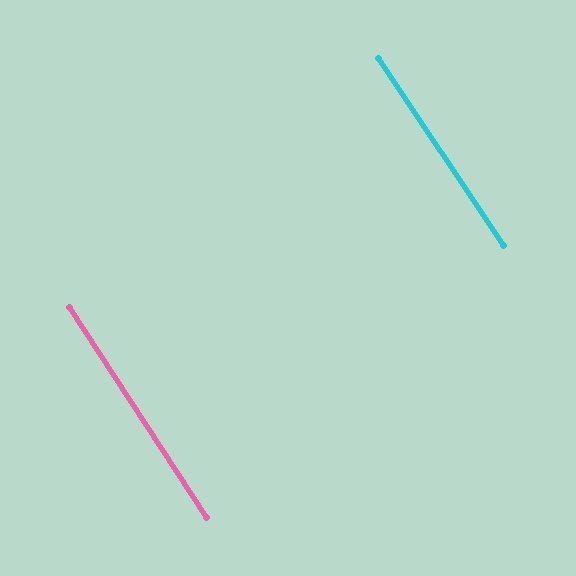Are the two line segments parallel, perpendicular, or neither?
Parallel — their directions differ by only 0.6°.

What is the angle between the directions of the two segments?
Approximately 1 degree.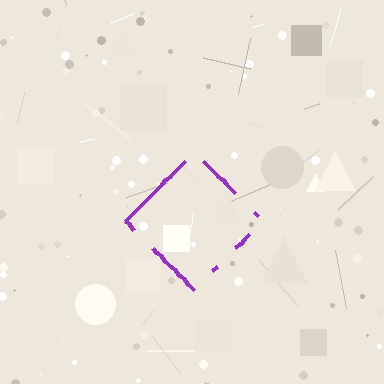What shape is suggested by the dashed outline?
The dashed outline suggests a diamond.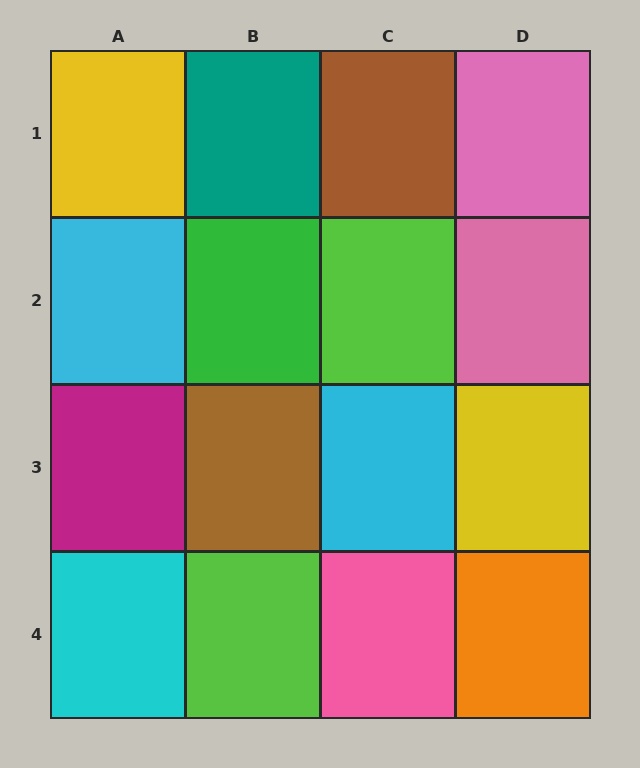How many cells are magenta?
1 cell is magenta.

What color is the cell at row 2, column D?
Pink.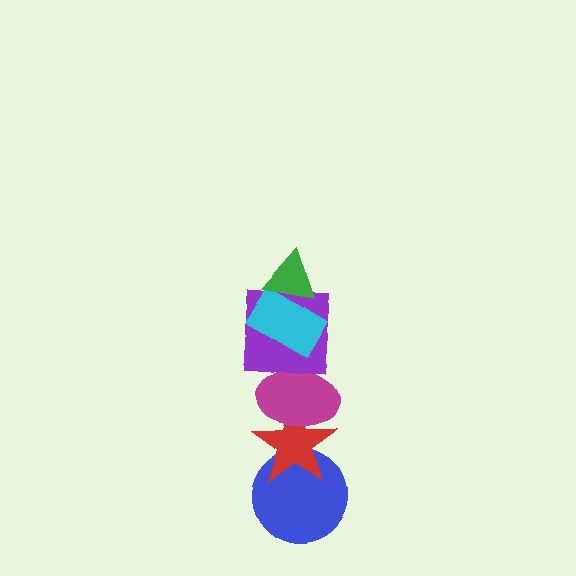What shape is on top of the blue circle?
The red star is on top of the blue circle.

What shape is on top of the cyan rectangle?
The green triangle is on top of the cyan rectangle.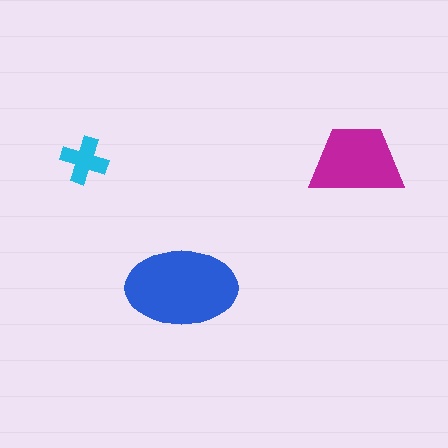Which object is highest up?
The magenta trapezoid is topmost.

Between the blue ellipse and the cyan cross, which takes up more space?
The blue ellipse.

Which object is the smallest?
The cyan cross.